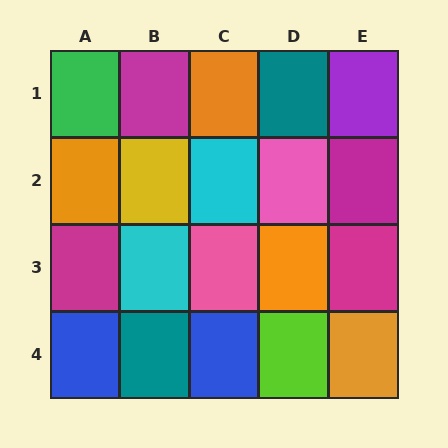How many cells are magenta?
4 cells are magenta.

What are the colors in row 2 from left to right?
Orange, yellow, cyan, pink, magenta.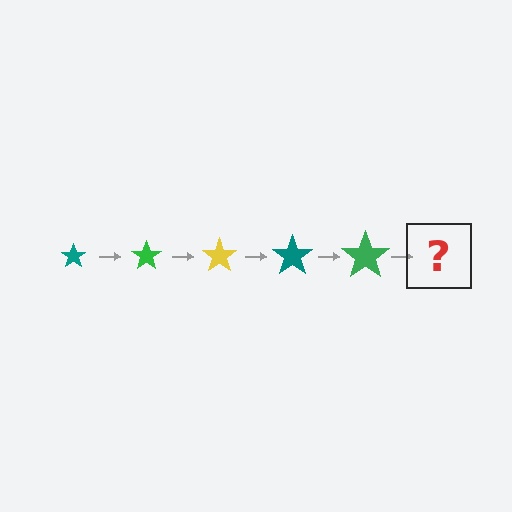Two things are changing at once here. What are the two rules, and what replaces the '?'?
The two rules are that the star grows larger each step and the color cycles through teal, green, and yellow. The '?' should be a yellow star, larger than the previous one.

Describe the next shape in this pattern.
It should be a yellow star, larger than the previous one.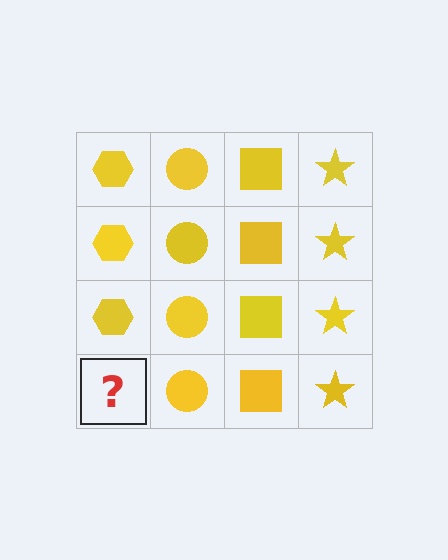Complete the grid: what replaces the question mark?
The question mark should be replaced with a yellow hexagon.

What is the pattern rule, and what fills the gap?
The rule is that each column has a consistent shape. The gap should be filled with a yellow hexagon.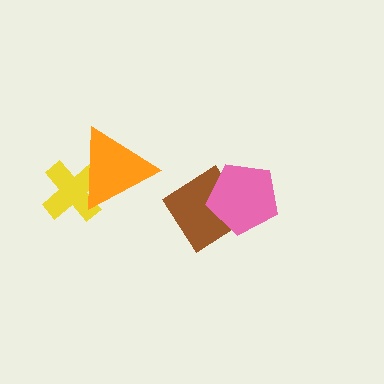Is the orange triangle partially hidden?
No, no other shape covers it.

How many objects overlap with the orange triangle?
1 object overlaps with the orange triangle.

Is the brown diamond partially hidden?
Yes, it is partially covered by another shape.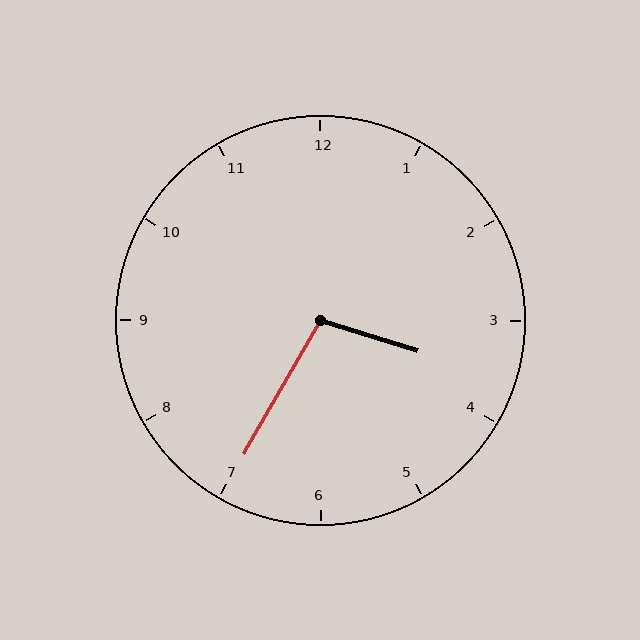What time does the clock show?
3:35.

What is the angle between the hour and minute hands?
Approximately 102 degrees.